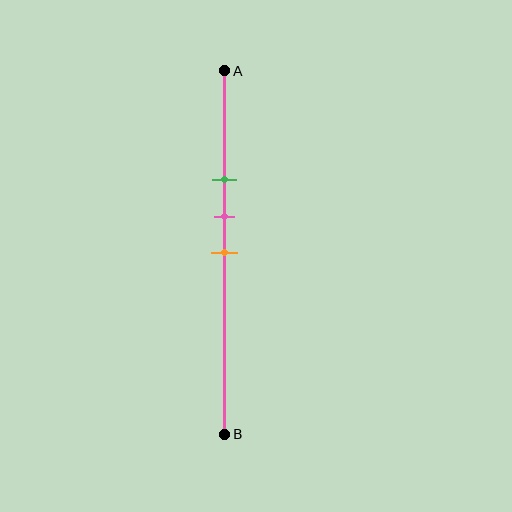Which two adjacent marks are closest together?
The pink and orange marks are the closest adjacent pair.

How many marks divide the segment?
There are 3 marks dividing the segment.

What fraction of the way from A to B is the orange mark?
The orange mark is approximately 50% (0.5) of the way from A to B.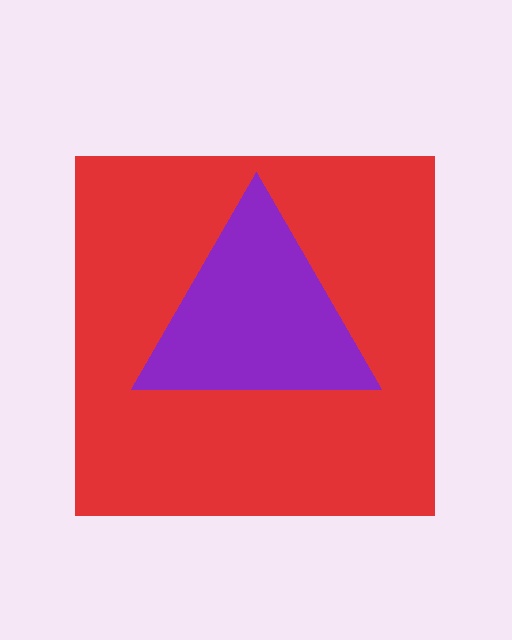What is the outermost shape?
The red square.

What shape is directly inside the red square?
The purple triangle.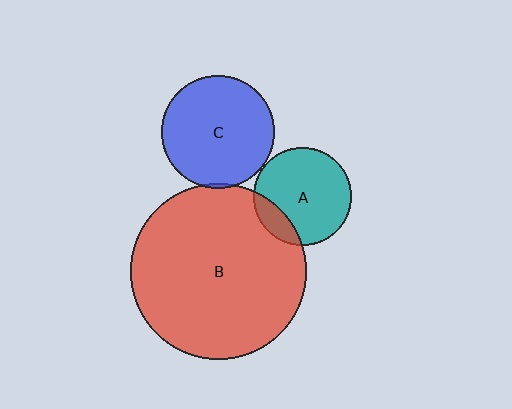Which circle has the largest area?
Circle B (red).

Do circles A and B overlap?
Yes.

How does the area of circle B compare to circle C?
Approximately 2.4 times.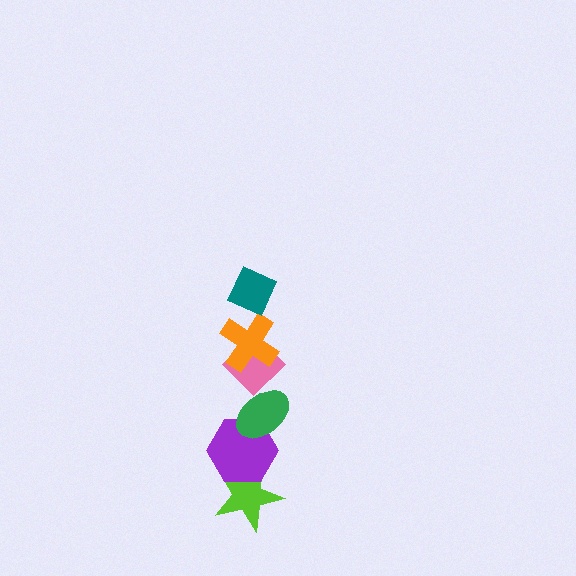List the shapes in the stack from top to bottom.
From top to bottom: the teal diamond, the orange cross, the pink diamond, the green ellipse, the purple hexagon, the lime star.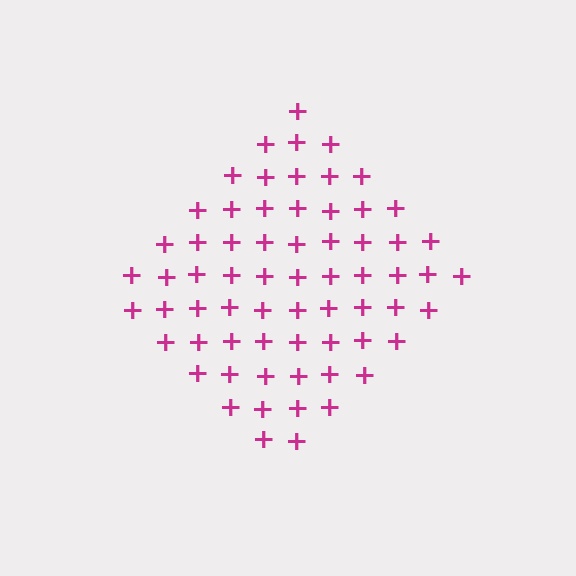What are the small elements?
The small elements are plus signs.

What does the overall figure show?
The overall figure shows a diamond.